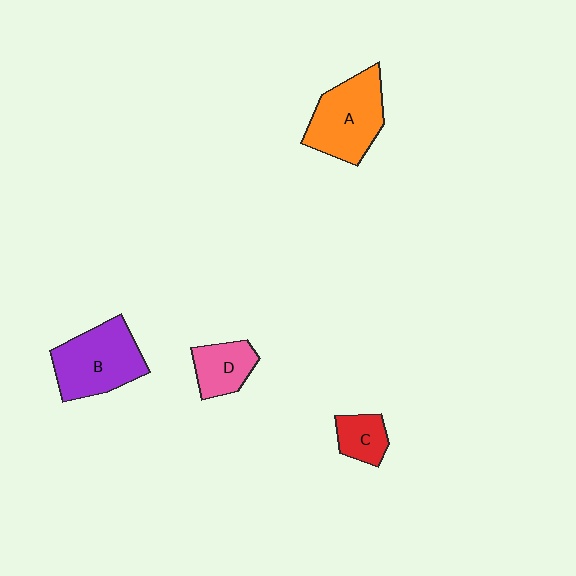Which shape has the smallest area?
Shape C (red).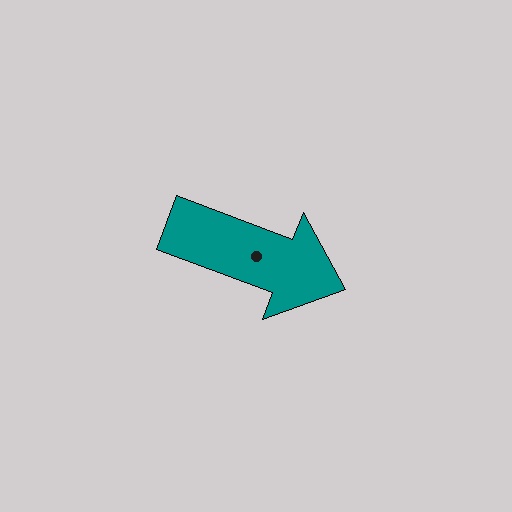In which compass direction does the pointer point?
East.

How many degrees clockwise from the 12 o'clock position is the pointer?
Approximately 111 degrees.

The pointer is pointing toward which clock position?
Roughly 4 o'clock.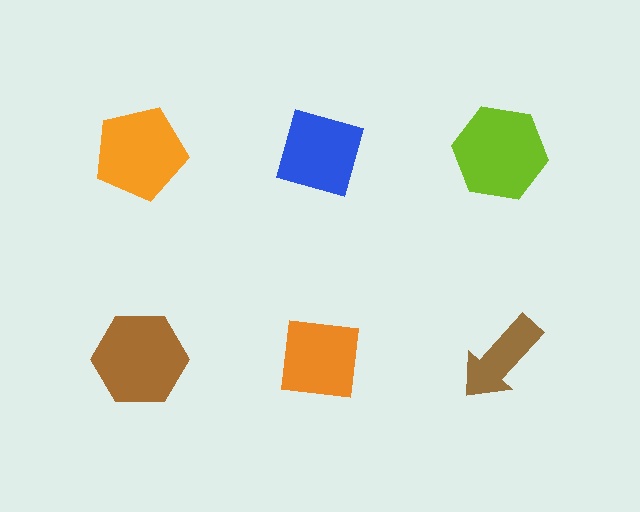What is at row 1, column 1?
An orange pentagon.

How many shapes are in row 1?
3 shapes.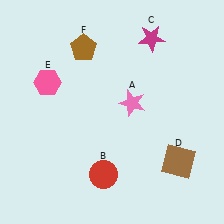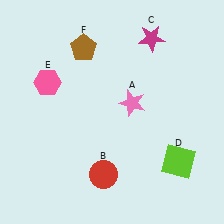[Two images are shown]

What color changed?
The square (D) changed from brown in Image 1 to lime in Image 2.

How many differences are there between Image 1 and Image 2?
There is 1 difference between the two images.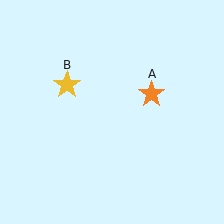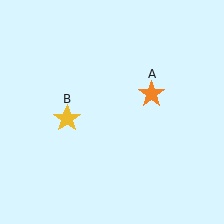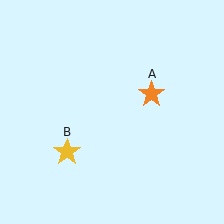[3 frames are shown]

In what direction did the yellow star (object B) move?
The yellow star (object B) moved down.